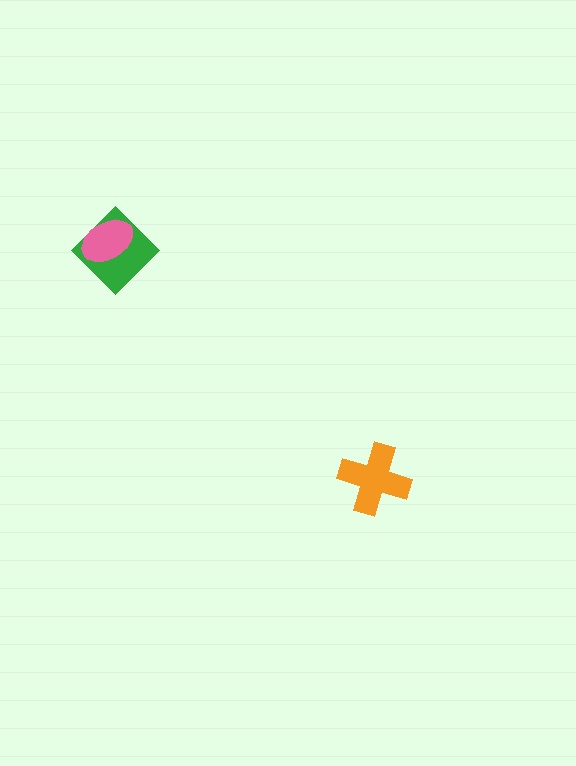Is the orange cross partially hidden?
No, no other shape covers it.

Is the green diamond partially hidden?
Yes, it is partially covered by another shape.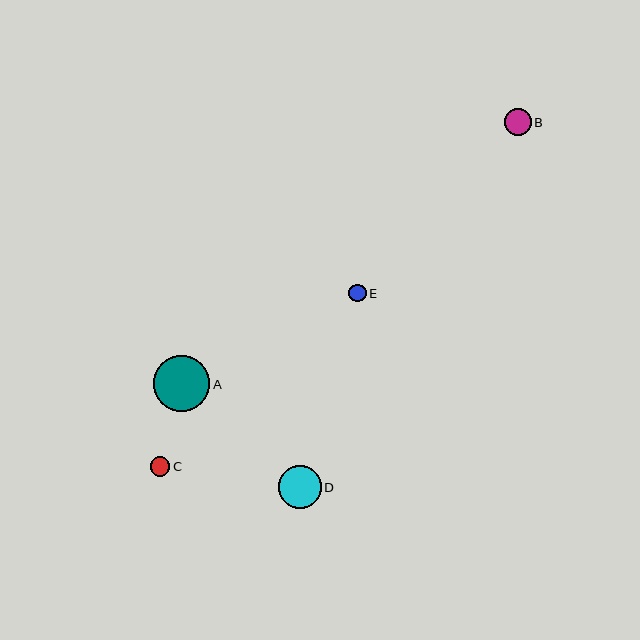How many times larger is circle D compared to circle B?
Circle D is approximately 1.6 times the size of circle B.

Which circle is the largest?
Circle A is the largest with a size of approximately 56 pixels.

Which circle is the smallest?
Circle E is the smallest with a size of approximately 18 pixels.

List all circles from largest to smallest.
From largest to smallest: A, D, B, C, E.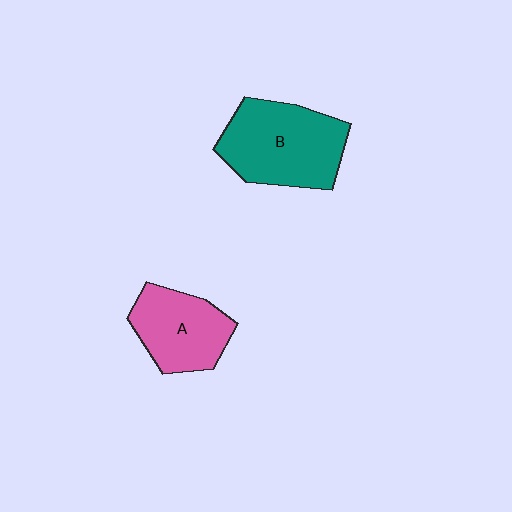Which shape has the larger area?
Shape B (teal).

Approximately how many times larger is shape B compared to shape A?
Approximately 1.4 times.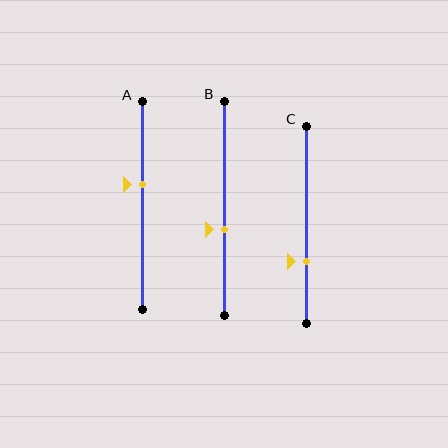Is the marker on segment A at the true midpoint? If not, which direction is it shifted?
No, the marker on segment A is shifted upward by about 10% of the segment length.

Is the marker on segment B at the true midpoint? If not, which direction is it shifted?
No, the marker on segment B is shifted downward by about 10% of the segment length.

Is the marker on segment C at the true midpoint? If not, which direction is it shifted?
No, the marker on segment C is shifted downward by about 18% of the segment length.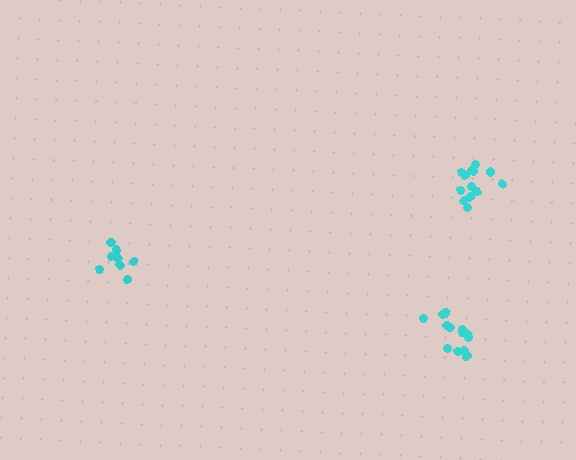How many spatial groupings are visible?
There are 3 spatial groupings.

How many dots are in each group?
Group 1: 8 dots, Group 2: 13 dots, Group 3: 14 dots (35 total).